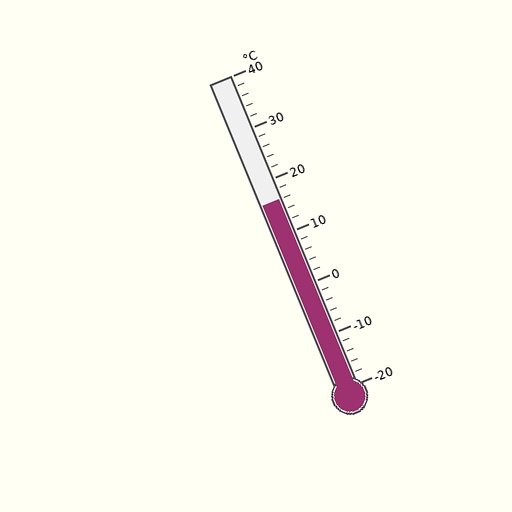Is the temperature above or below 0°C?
The temperature is above 0°C.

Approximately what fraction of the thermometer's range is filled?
The thermometer is filled to approximately 60% of its range.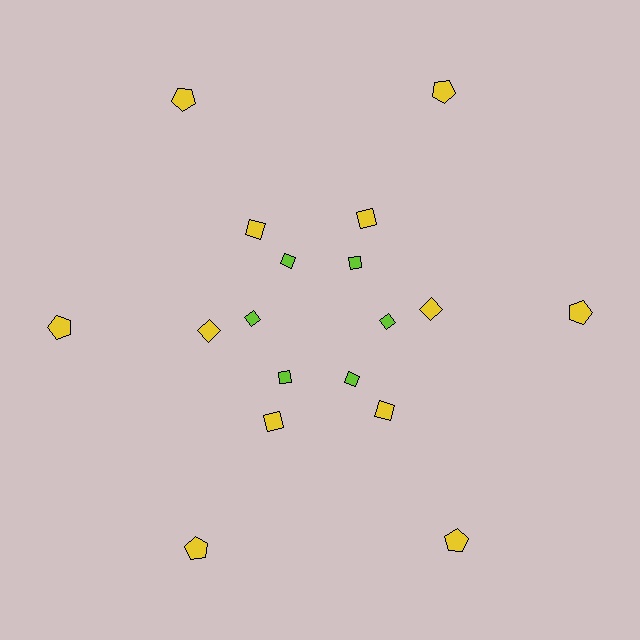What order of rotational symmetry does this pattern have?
This pattern has 6-fold rotational symmetry.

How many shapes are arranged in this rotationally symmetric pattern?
There are 18 shapes, arranged in 6 groups of 3.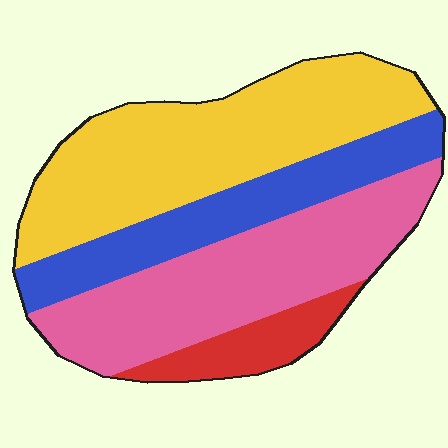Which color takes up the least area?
Red, at roughly 10%.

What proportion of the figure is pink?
Pink takes up about one third (1/3) of the figure.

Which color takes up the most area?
Yellow, at roughly 40%.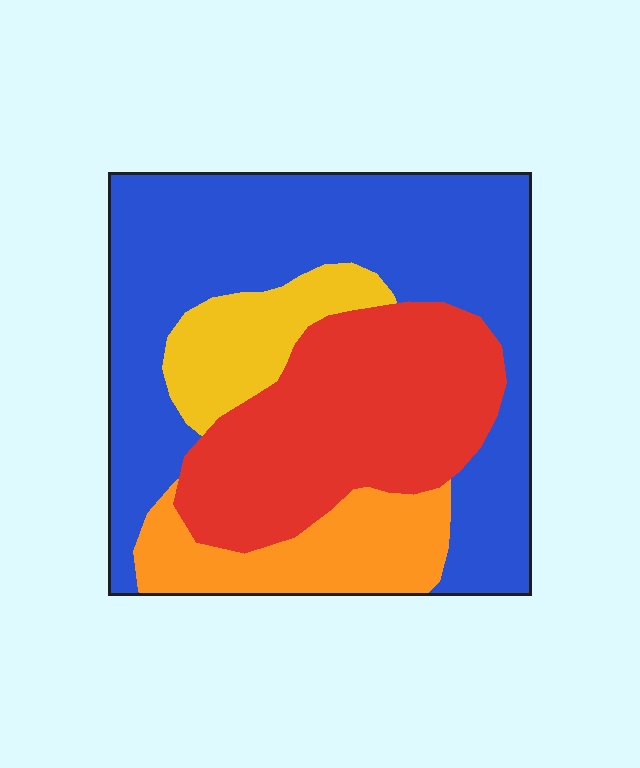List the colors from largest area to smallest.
From largest to smallest: blue, red, orange, yellow.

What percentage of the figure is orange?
Orange covers about 15% of the figure.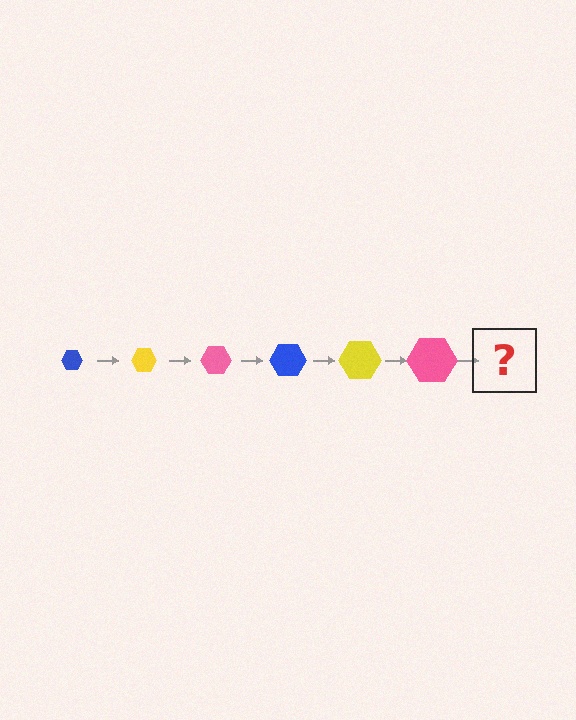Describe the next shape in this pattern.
It should be a blue hexagon, larger than the previous one.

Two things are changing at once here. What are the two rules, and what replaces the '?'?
The two rules are that the hexagon grows larger each step and the color cycles through blue, yellow, and pink. The '?' should be a blue hexagon, larger than the previous one.